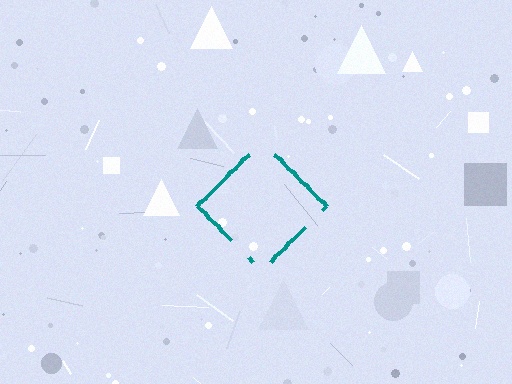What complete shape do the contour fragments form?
The contour fragments form a diamond.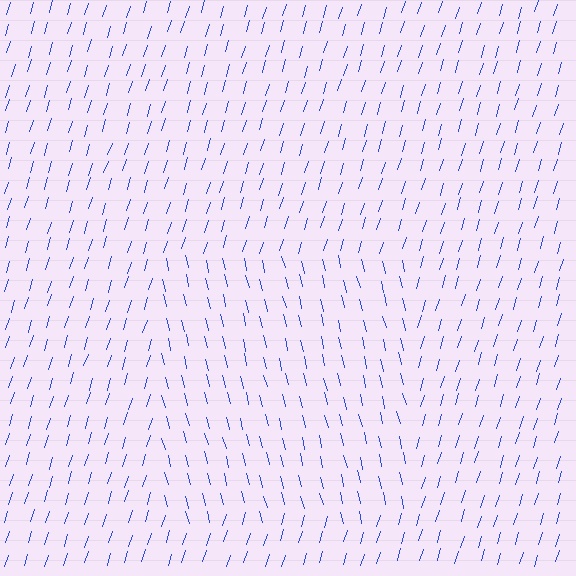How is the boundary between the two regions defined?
The boundary is defined purely by a change in line orientation (approximately 31 degrees difference). All lines are the same color and thickness.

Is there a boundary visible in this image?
Yes, there is a texture boundary formed by a change in line orientation.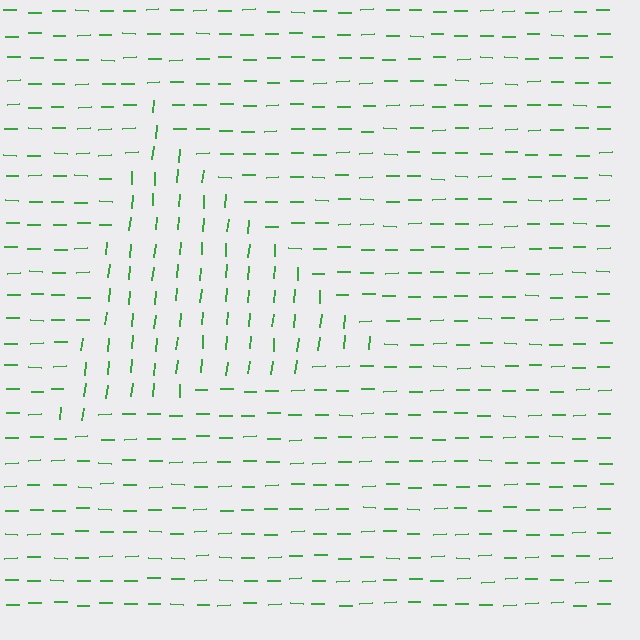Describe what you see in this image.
The image is filled with small green line segments. A triangle region in the image has lines oriented differently from the surrounding lines, creating a visible texture boundary.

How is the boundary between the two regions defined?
The boundary is defined purely by a change in line orientation (approximately 84 degrees difference). All lines are the same color and thickness.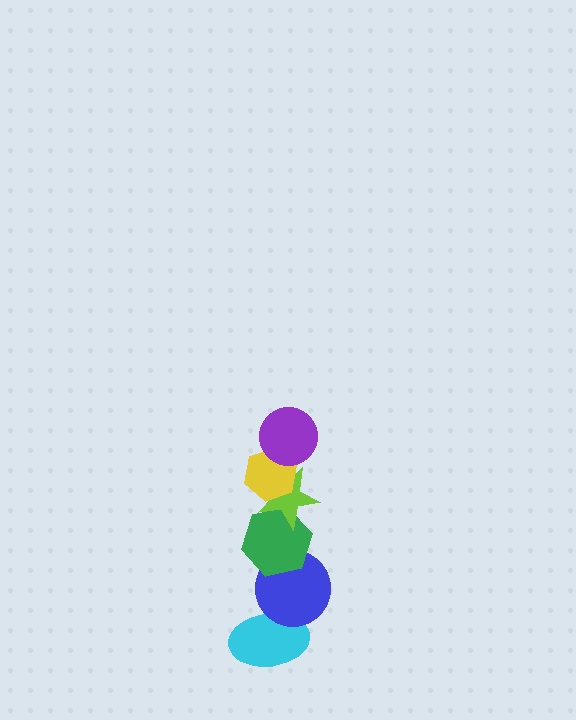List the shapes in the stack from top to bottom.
From top to bottom: the purple circle, the yellow hexagon, the lime star, the green hexagon, the blue circle, the cyan ellipse.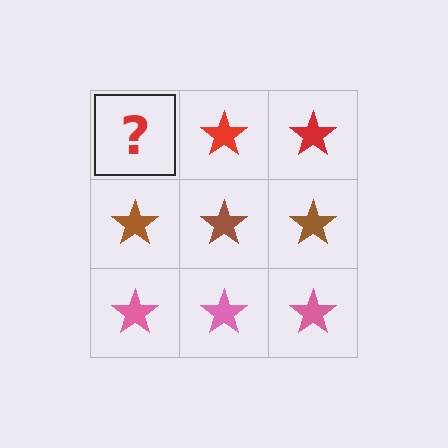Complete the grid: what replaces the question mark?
The question mark should be replaced with a red star.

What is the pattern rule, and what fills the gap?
The rule is that each row has a consistent color. The gap should be filled with a red star.